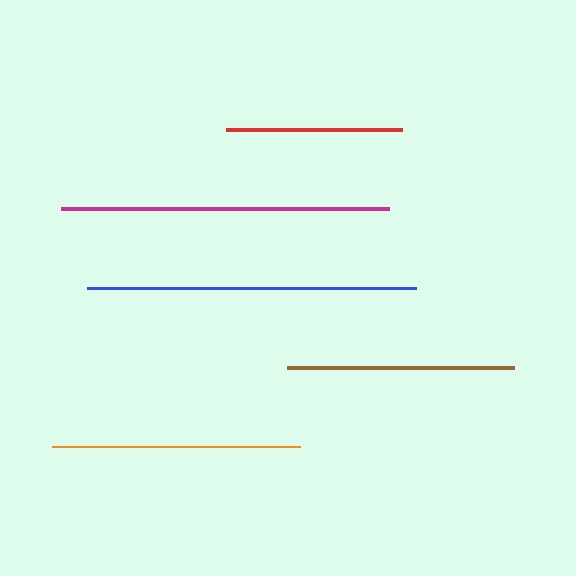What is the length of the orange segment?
The orange segment is approximately 248 pixels long.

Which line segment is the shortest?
The red line is the shortest at approximately 176 pixels.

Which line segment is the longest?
The blue line is the longest at approximately 330 pixels.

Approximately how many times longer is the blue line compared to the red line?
The blue line is approximately 1.9 times the length of the red line.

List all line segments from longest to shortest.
From longest to shortest: blue, magenta, orange, brown, red.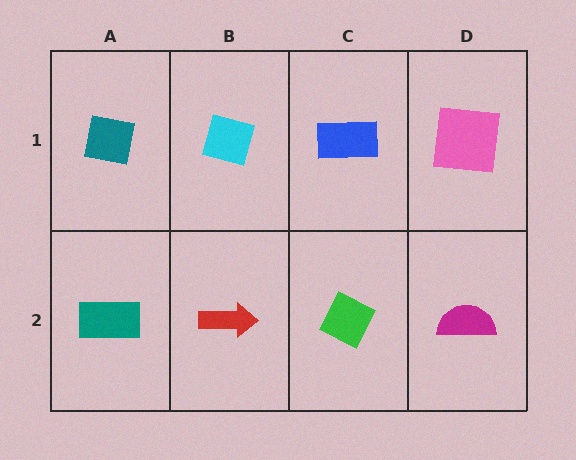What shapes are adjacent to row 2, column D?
A pink square (row 1, column D), a green diamond (row 2, column C).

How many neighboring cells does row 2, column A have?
2.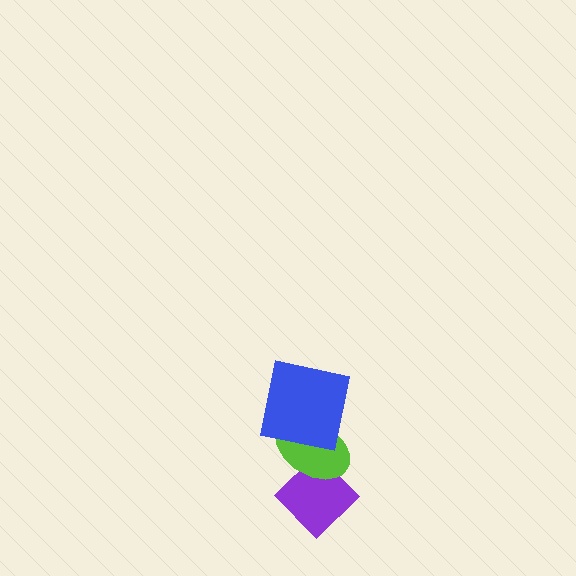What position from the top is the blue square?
The blue square is 1st from the top.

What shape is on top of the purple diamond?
The lime ellipse is on top of the purple diamond.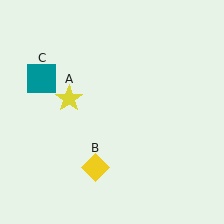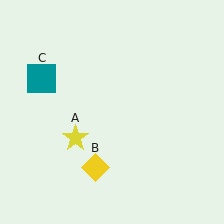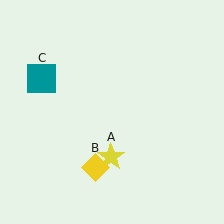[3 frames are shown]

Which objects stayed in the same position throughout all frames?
Yellow diamond (object B) and teal square (object C) remained stationary.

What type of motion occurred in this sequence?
The yellow star (object A) rotated counterclockwise around the center of the scene.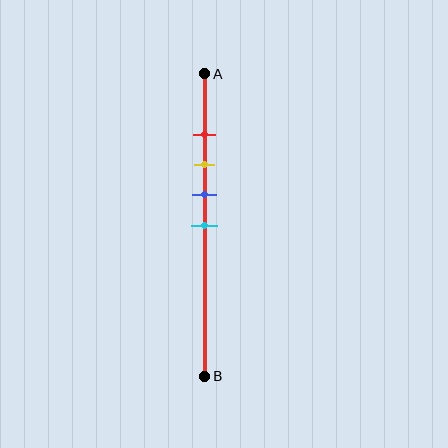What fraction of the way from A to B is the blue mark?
The blue mark is approximately 40% (0.4) of the way from A to B.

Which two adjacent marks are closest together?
The red and yellow marks are the closest adjacent pair.